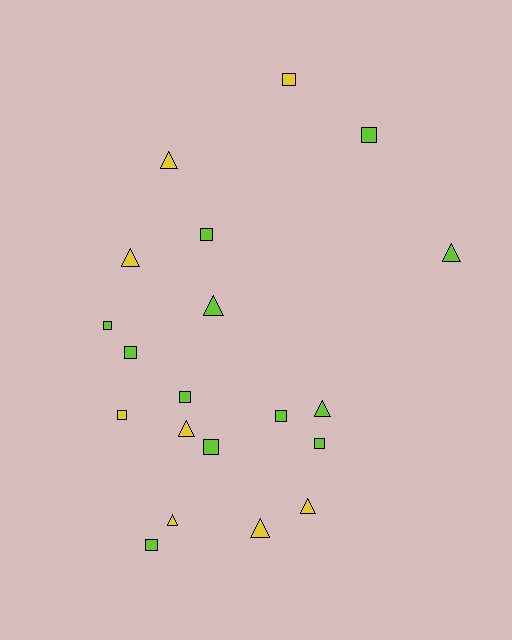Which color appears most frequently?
Lime, with 12 objects.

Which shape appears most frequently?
Square, with 11 objects.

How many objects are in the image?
There are 20 objects.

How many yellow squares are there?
There are 2 yellow squares.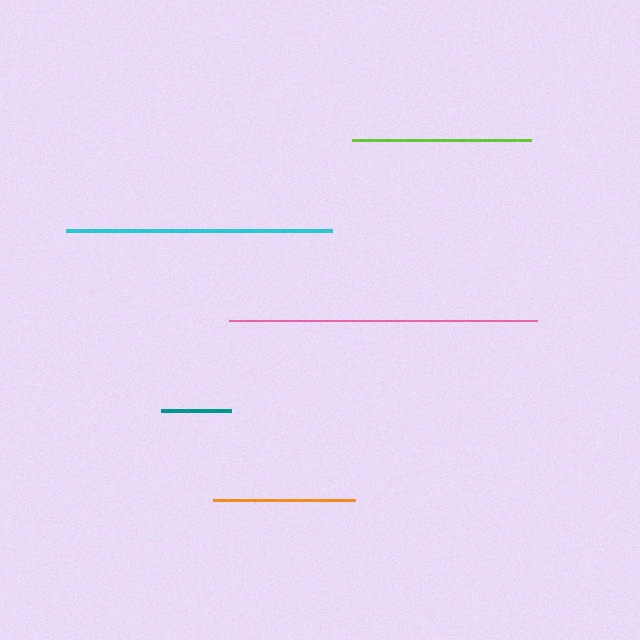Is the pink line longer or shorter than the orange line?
The pink line is longer than the orange line.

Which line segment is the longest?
The pink line is the longest at approximately 308 pixels.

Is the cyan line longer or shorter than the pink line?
The pink line is longer than the cyan line.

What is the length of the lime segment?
The lime segment is approximately 179 pixels long.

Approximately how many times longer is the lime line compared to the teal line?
The lime line is approximately 2.6 times the length of the teal line.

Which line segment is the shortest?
The teal line is the shortest at approximately 70 pixels.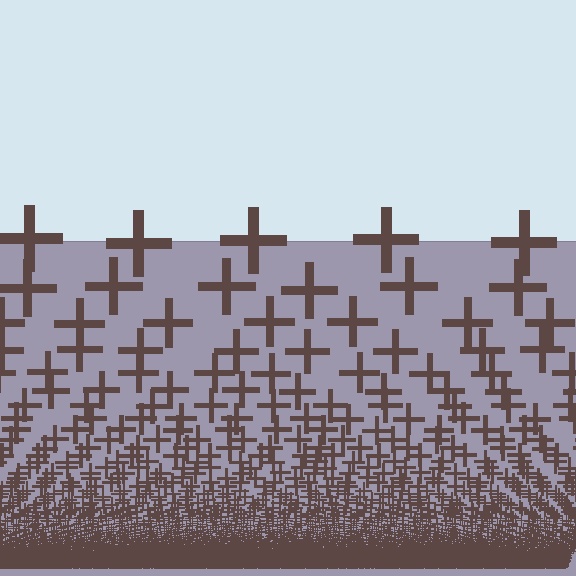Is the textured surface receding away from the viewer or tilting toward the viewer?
The surface appears to tilt toward the viewer. Texture elements get larger and sparser toward the top.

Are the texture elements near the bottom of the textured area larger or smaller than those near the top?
Smaller. The gradient is inverted — elements near the bottom are smaller and denser.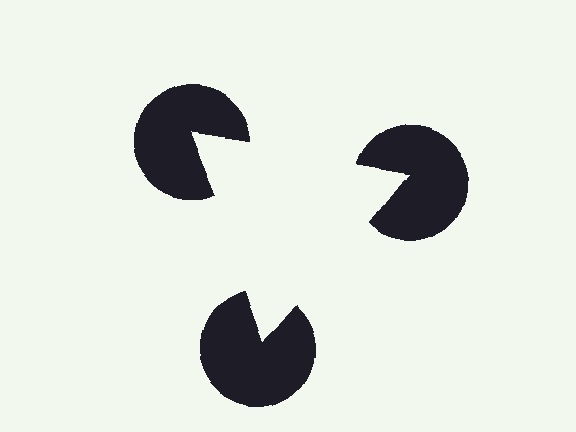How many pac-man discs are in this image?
There are 3 — one at each vertex of the illusory triangle.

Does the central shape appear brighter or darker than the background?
It typically appears slightly brighter than the background, even though no actual brightness change is drawn.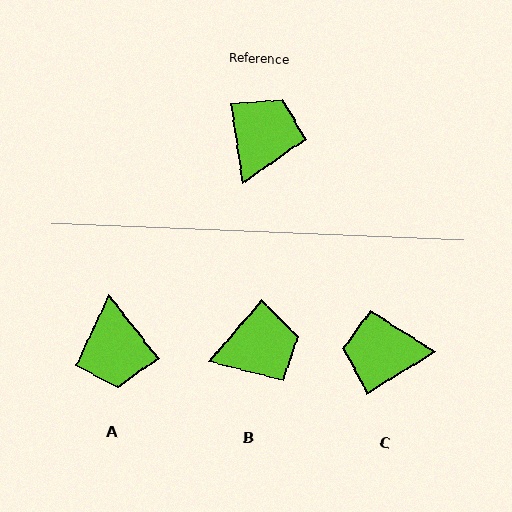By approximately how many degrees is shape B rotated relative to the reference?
Approximately 49 degrees clockwise.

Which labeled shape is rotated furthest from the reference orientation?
A, about 150 degrees away.